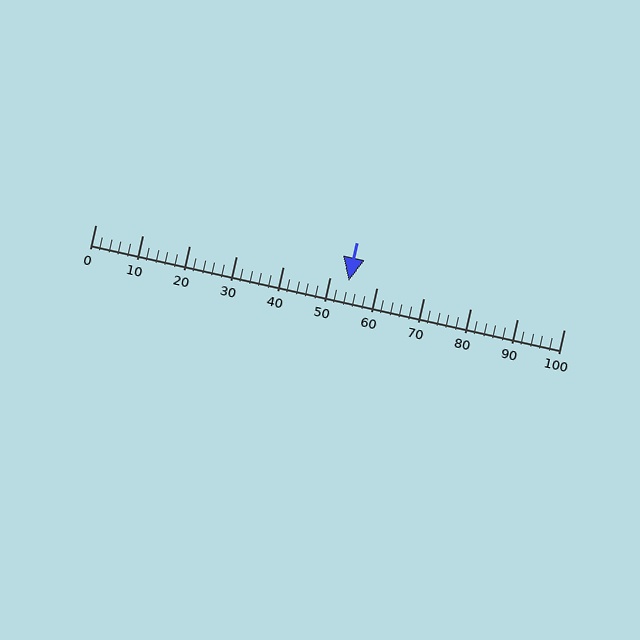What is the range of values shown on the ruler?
The ruler shows values from 0 to 100.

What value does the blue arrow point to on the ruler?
The blue arrow points to approximately 54.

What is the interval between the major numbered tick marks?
The major tick marks are spaced 10 units apart.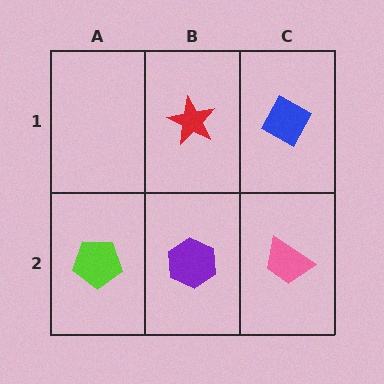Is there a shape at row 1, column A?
No, that cell is empty.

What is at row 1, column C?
A blue diamond.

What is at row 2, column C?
A pink trapezoid.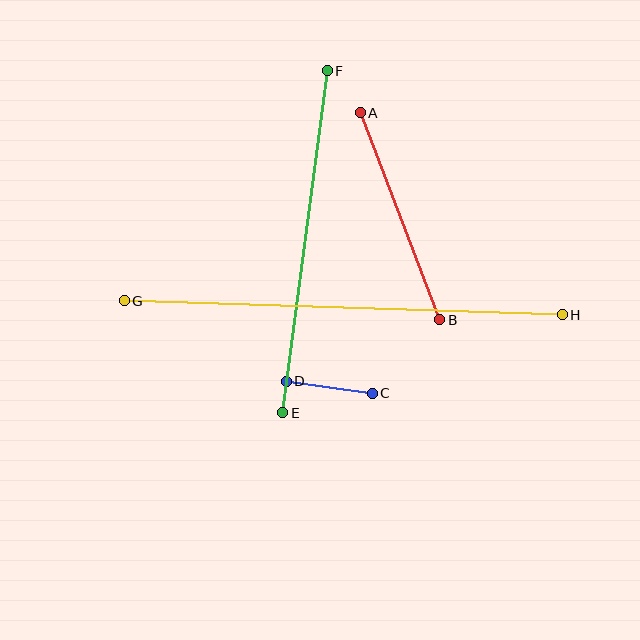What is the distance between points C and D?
The distance is approximately 87 pixels.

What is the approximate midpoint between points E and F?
The midpoint is at approximately (305, 242) pixels.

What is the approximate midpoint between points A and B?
The midpoint is at approximately (400, 216) pixels.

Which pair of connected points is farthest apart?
Points G and H are farthest apart.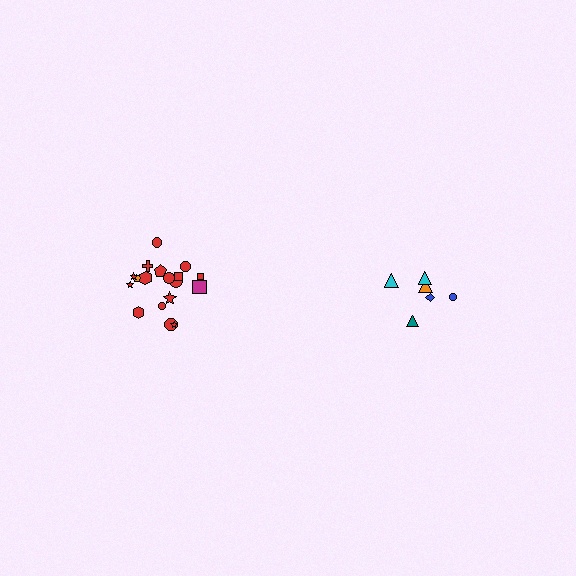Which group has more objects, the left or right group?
The left group.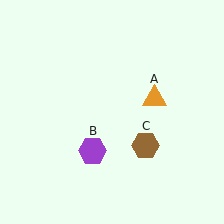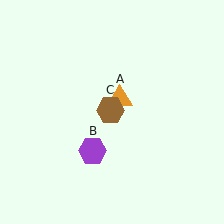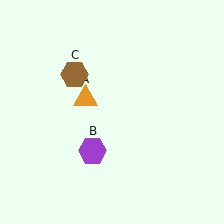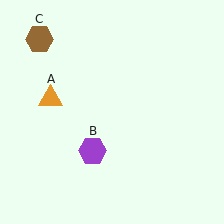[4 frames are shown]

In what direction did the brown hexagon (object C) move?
The brown hexagon (object C) moved up and to the left.